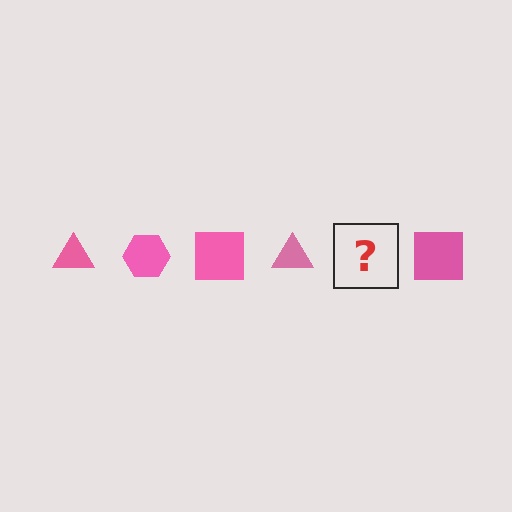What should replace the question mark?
The question mark should be replaced with a pink hexagon.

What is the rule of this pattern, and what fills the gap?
The rule is that the pattern cycles through triangle, hexagon, square shapes in pink. The gap should be filled with a pink hexagon.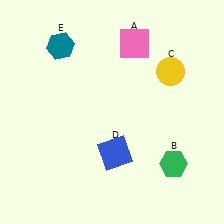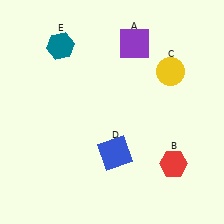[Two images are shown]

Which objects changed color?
A changed from pink to purple. B changed from green to red.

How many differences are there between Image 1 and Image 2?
There are 2 differences between the two images.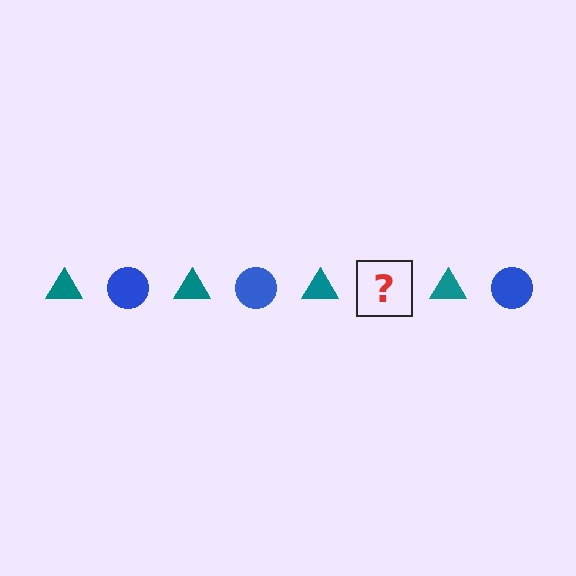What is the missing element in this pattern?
The missing element is a blue circle.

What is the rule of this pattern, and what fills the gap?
The rule is that the pattern alternates between teal triangle and blue circle. The gap should be filled with a blue circle.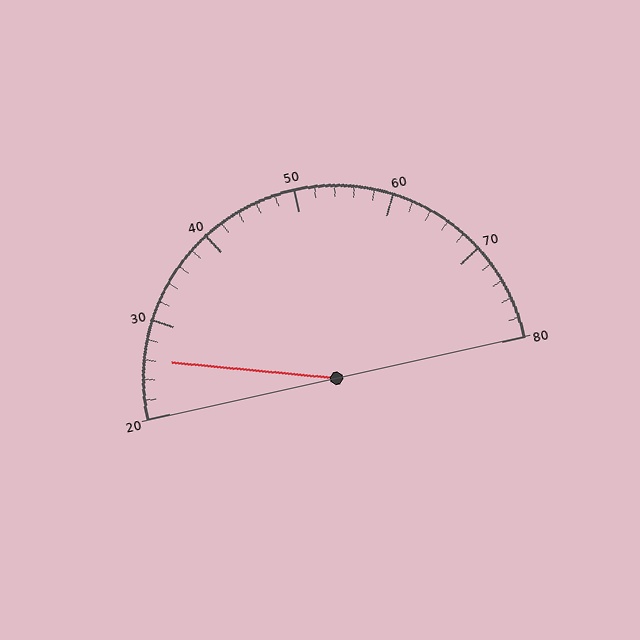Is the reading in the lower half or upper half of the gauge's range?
The reading is in the lower half of the range (20 to 80).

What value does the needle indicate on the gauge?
The needle indicates approximately 26.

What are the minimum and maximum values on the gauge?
The gauge ranges from 20 to 80.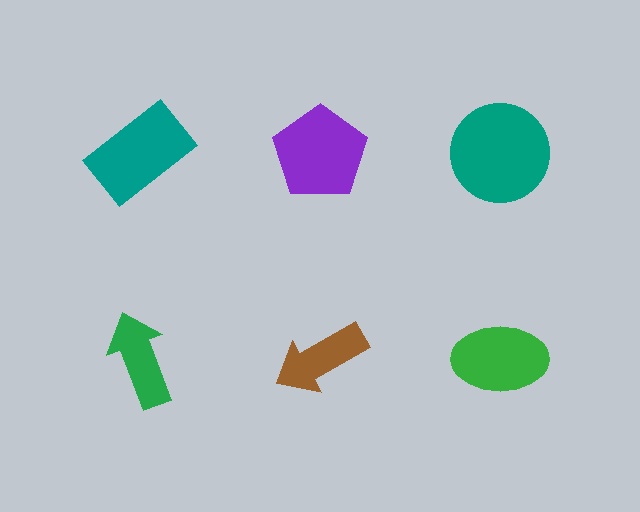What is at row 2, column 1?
A green arrow.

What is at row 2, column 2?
A brown arrow.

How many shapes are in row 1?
3 shapes.